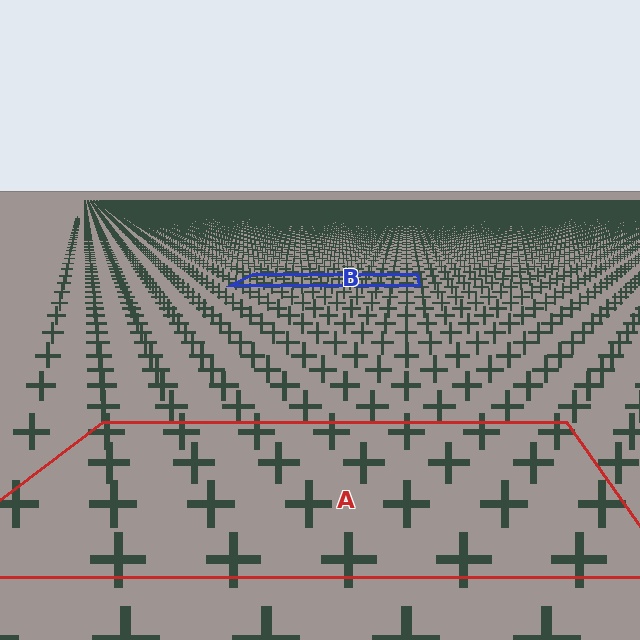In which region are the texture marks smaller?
The texture marks are smaller in region B, because it is farther away.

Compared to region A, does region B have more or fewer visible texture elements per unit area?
Region B has more texture elements per unit area — they are packed more densely because it is farther away.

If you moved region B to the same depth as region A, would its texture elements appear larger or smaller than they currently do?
They would appear larger. At a closer depth, the same texture elements are projected at a bigger on-screen size.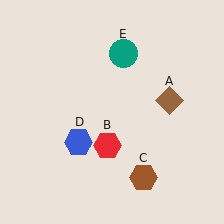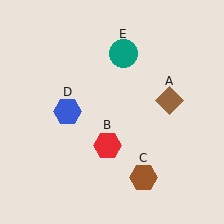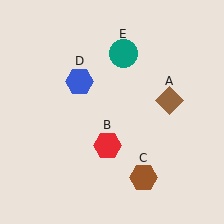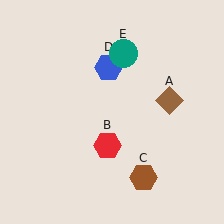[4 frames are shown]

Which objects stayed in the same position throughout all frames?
Brown diamond (object A) and red hexagon (object B) and brown hexagon (object C) and teal circle (object E) remained stationary.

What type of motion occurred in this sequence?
The blue hexagon (object D) rotated clockwise around the center of the scene.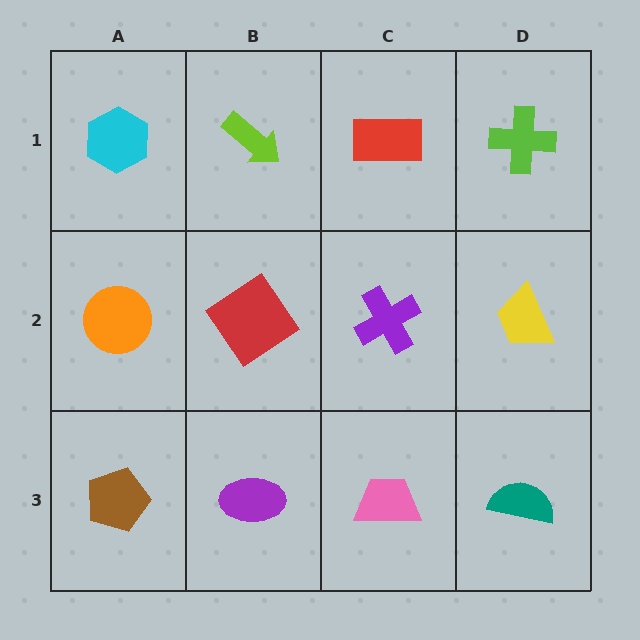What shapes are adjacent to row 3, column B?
A red diamond (row 2, column B), a brown pentagon (row 3, column A), a pink trapezoid (row 3, column C).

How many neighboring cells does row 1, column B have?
3.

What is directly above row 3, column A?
An orange circle.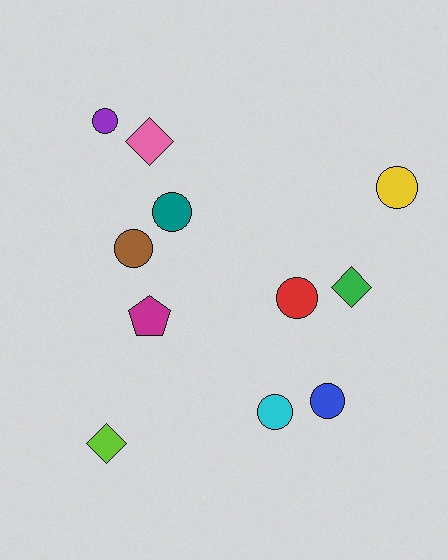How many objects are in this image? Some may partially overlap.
There are 11 objects.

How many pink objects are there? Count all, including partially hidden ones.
There is 1 pink object.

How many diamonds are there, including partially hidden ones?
There are 3 diamonds.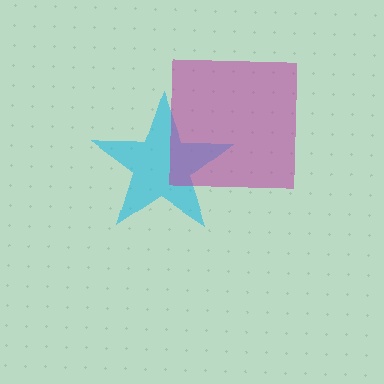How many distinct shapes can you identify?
There are 2 distinct shapes: a cyan star, a magenta square.